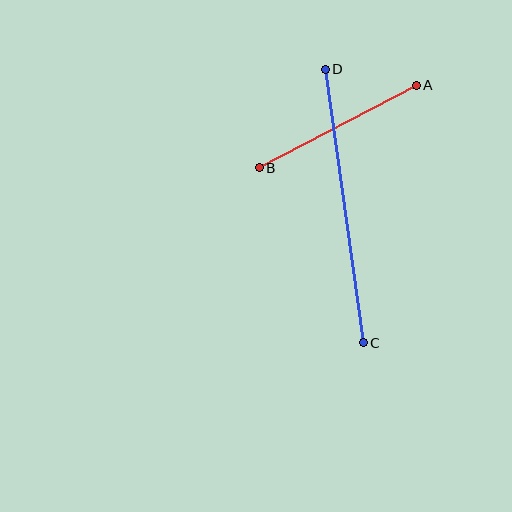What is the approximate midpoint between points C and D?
The midpoint is at approximately (344, 206) pixels.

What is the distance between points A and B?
The distance is approximately 178 pixels.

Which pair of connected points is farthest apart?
Points C and D are farthest apart.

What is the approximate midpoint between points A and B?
The midpoint is at approximately (338, 126) pixels.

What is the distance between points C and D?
The distance is approximately 276 pixels.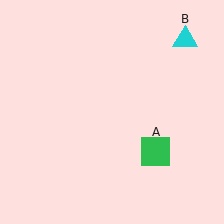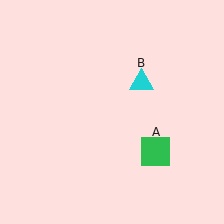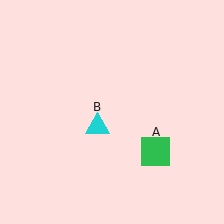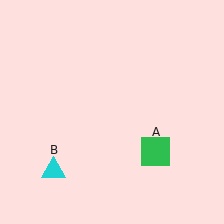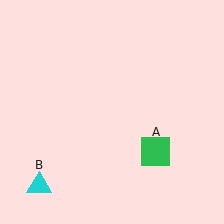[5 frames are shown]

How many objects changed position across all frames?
1 object changed position: cyan triangle (object B).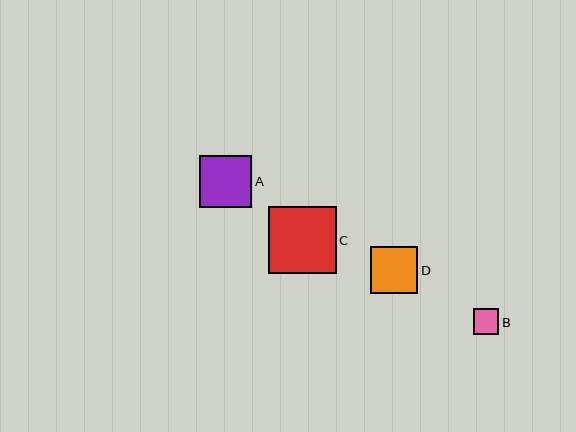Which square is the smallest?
Square B is the smallest with a size of approximately 26 pixels.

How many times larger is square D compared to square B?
Square D is approximately 1.9 times the size of square B.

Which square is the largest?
Square C is the largest with a size of approximately 67 pixels.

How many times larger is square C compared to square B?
Square C is approximately 2.6 times the size of square B.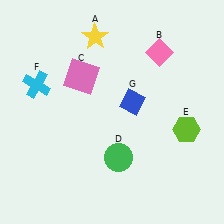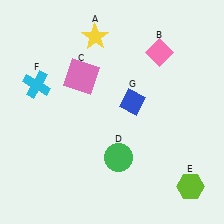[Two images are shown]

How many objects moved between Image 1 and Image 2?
1 object moved between the two images.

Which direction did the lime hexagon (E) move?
The lime hexagon (E) moved down.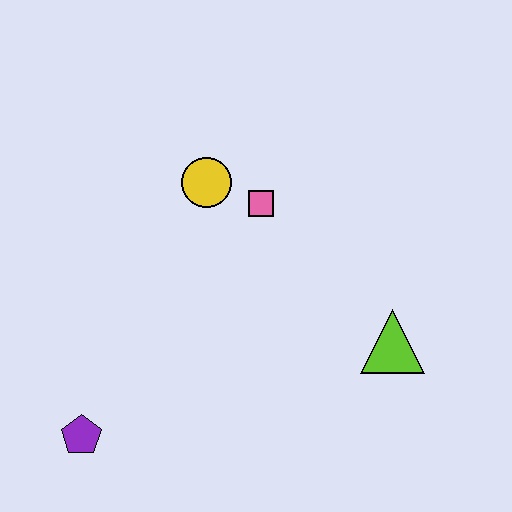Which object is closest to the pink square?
The yellow circle is closest to the pink square.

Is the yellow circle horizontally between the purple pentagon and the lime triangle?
Yes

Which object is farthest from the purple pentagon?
The lime triangle is farthest from the purple pentagon.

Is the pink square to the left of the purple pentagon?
No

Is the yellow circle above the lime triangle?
Yes